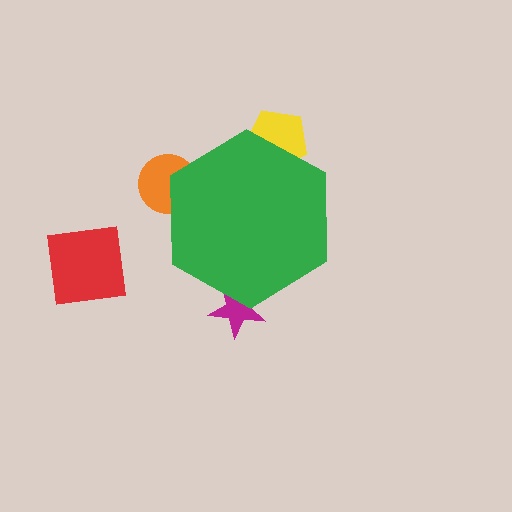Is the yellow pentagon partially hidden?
Yes, the yellow pentagon is partially hidden behind the green hexagon.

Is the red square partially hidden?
No, the red square is fully visible.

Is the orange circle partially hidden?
Yes, the orange circle is partially hidden behind the green hexagon.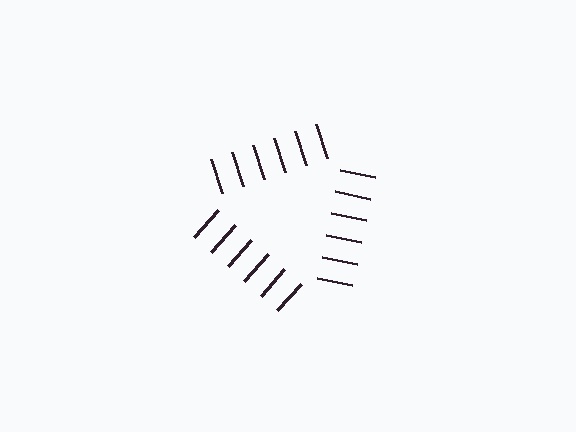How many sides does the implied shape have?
3 sides — the line-ends trace a triangle.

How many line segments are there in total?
18 — 6 along each of the 3 edges.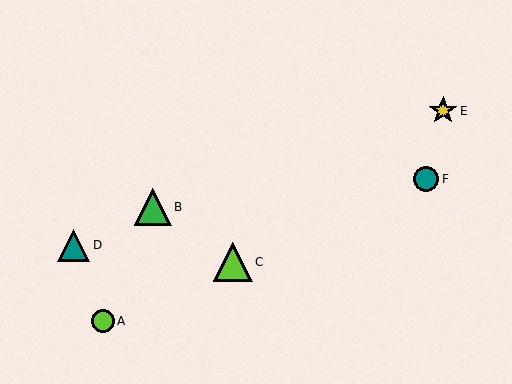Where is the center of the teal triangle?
The center of the teal triangle is at (74, 245).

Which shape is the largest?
The lime triangle (labeled C) is the largest.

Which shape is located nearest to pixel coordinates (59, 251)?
The teal triangle (labeled D) at (74, 245) is nearest to that location.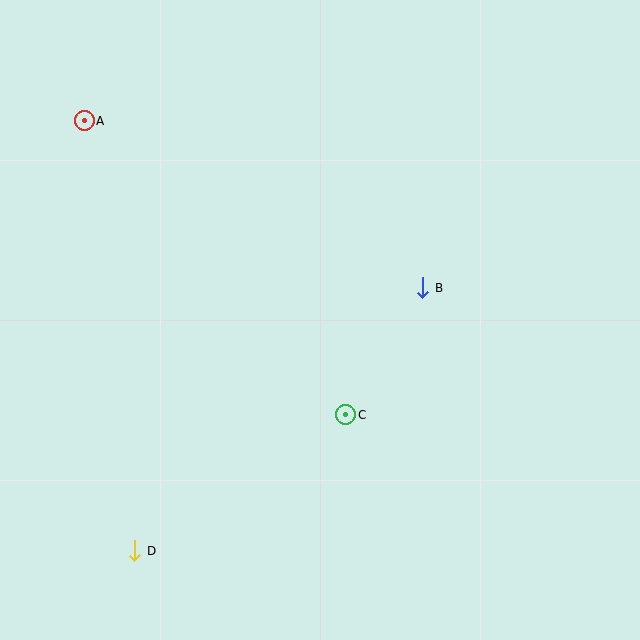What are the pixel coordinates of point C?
Point C is at (346, 415).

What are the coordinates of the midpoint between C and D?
The midpoint between C and D is at (240, 483).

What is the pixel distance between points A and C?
The distance between A and C is 393 pixels.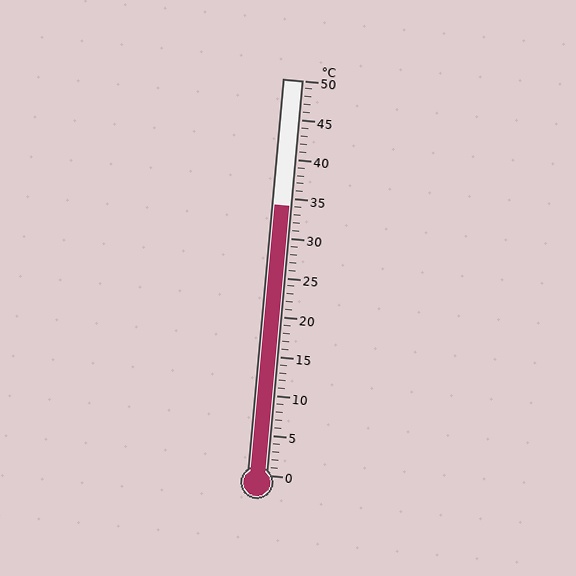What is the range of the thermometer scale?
The thermometer scale ranges from 0°C to 50°C.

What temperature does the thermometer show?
The thermometer shows approximately 34°C.